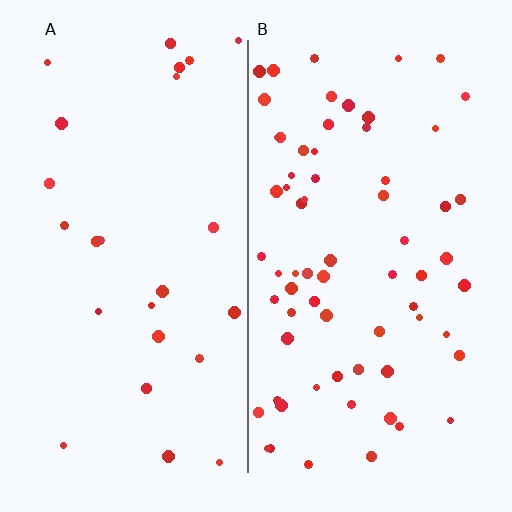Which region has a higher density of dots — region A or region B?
B (the right).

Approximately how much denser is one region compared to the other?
Approximately 2.7× — region B over region A.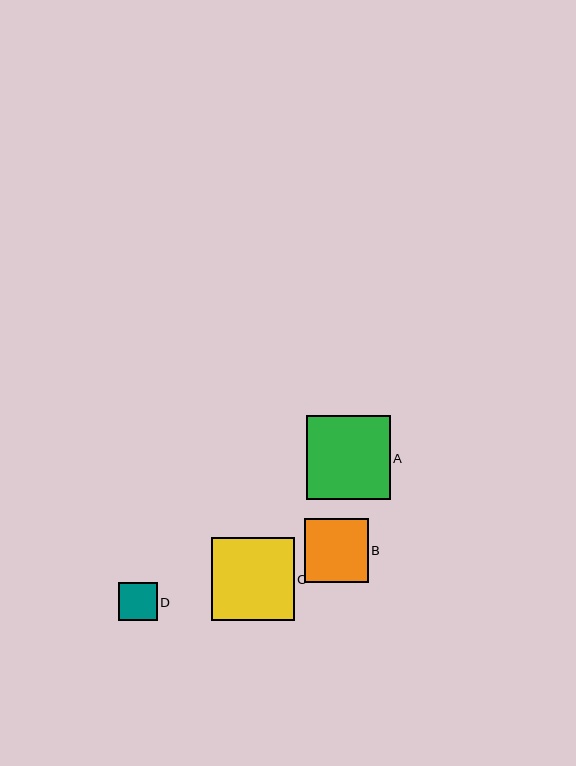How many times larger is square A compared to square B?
Square A is approximately 1.3 times the size of square B.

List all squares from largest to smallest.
From largest to smallest: A, C, B, D.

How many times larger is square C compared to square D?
Square C is approximately 2.1 times the size of square D.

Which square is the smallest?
Square D is the smallest with a size of approximately 39 pixels.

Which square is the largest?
Square A is the largest with a size of approximately 83 pixels.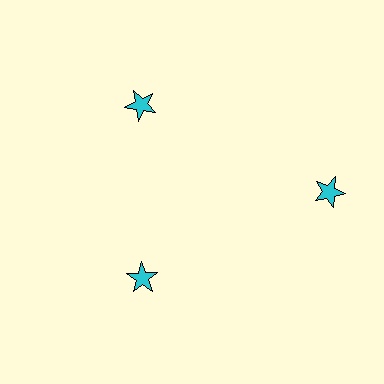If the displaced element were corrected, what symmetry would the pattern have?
It would have 3-fold rotational symmetry — the pattern would map onto itself every 120 degrees.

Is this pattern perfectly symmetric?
No. The 3 cyan stars are arranged in a ring, but one element near the 3 o'clock position is pushed outward from the center, breaking the 3-fold rotational symmetry.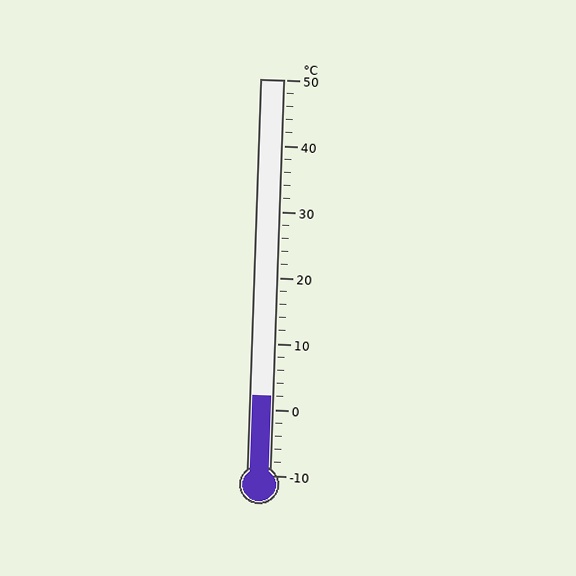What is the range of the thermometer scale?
The thermometer scale ranges from -10°C to 50°C.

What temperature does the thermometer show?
The thermometer shows approximately 2°C.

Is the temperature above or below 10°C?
The temperature is below 10°C.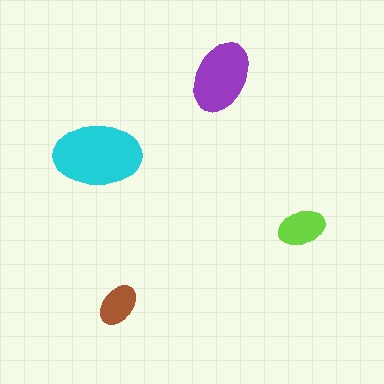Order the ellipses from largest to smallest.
the cyan one, the purple one, the lime one, the brown one.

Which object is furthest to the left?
The cyan ellipse is leftmost.